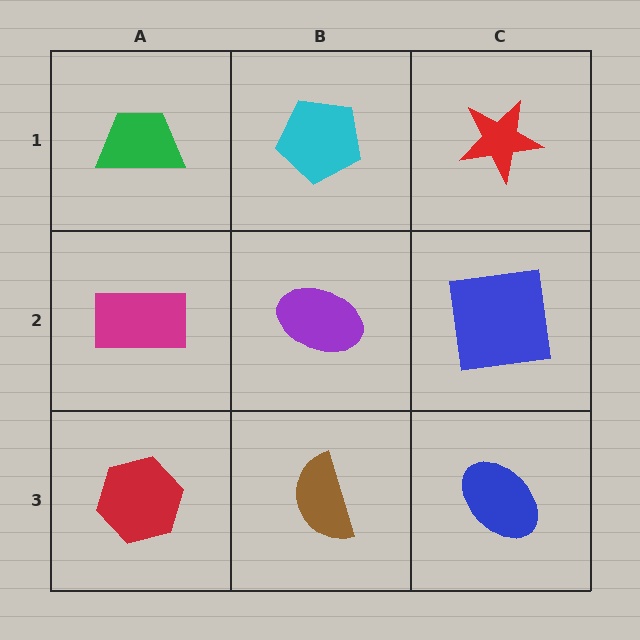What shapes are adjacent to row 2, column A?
A green trapezoid (row 1, column A), a red hexagon (row 3, column A), a purple ellipse (row 2, column B).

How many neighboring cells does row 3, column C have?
2.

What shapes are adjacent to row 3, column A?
A magenta rectangle (row 2, column A), a brown semicircle (row 3, column B).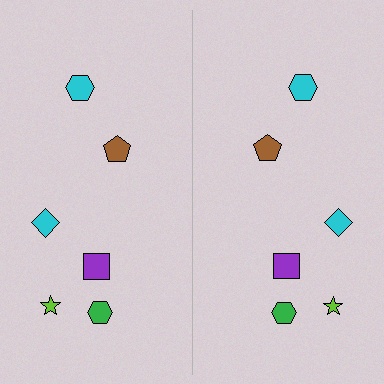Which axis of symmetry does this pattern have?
The pattern has a vertical axis of symmetry running through the center of the image.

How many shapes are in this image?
There are 12 shapes in this image.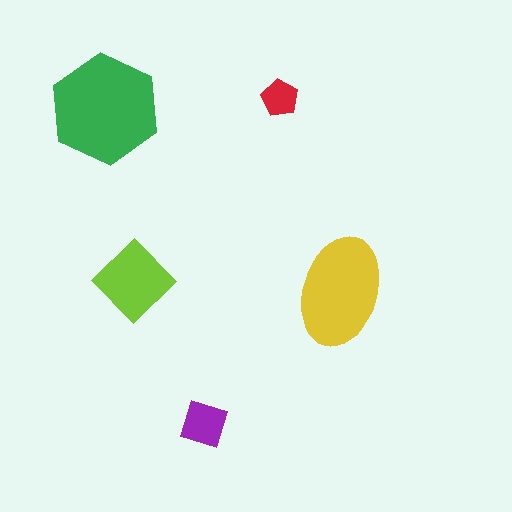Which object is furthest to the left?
The green hexagon is leftmost.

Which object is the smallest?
The red pentagon.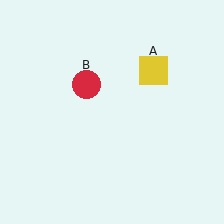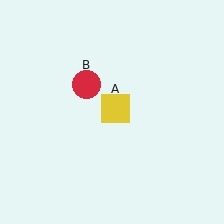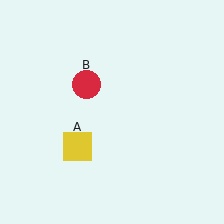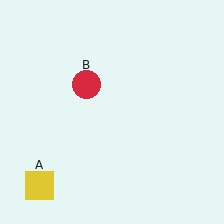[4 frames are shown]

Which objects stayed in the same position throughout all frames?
Red circle (object B) remained stationary.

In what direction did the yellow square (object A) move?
The yellow square (object A) moved down and to the left.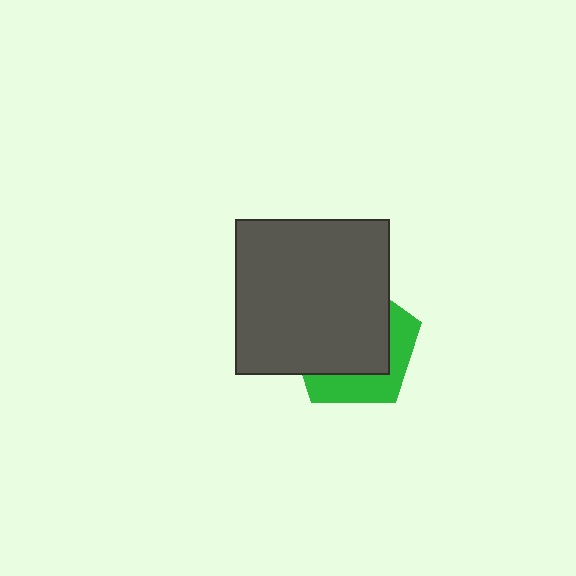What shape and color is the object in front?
The object in front is a dark gray square.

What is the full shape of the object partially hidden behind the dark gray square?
The partially hidden object is a green pentagon.